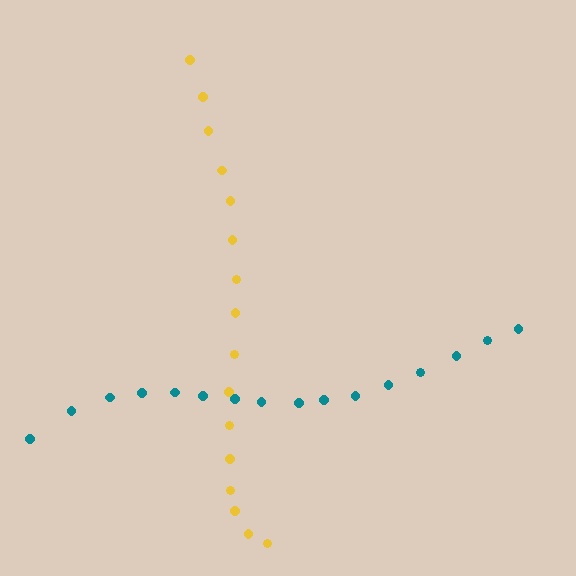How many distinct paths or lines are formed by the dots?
There are 2 distinct paths.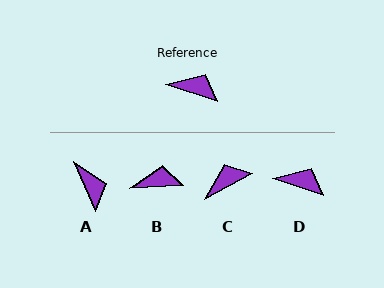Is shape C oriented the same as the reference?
No, it is off by about 48 degrees.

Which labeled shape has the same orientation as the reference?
D.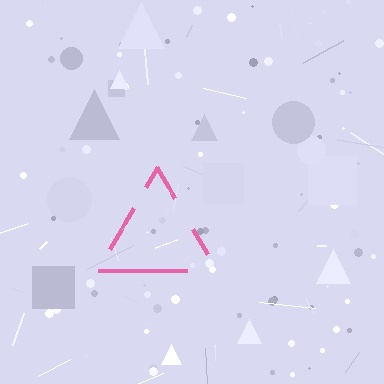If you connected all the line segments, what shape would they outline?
They would outline a triangle.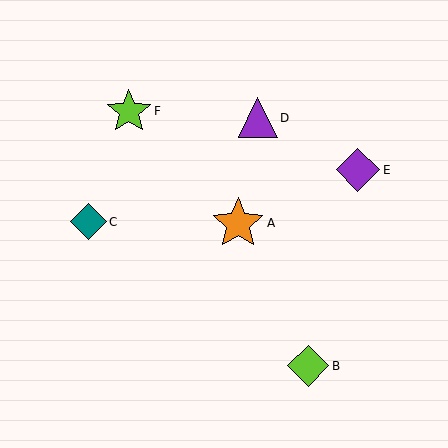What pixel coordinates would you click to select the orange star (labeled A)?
Click at (238, 223) to select the orange star A.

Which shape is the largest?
The orange star (labeled A) is the largest.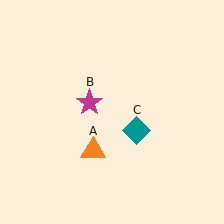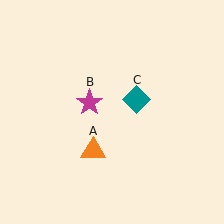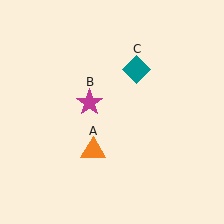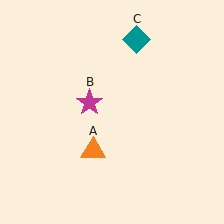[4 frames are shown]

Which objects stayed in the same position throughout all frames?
Orange triangle (object A) and magenta star (object B) remained stationary.